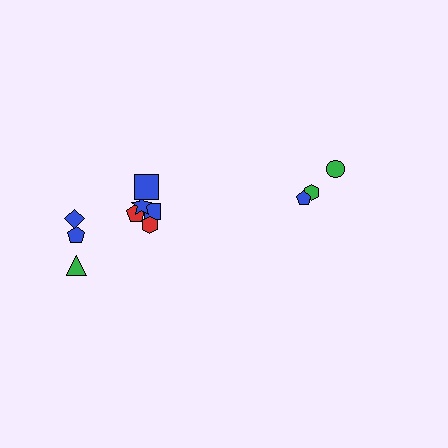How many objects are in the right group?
There are 3 objects.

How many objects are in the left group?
There are 8 objects.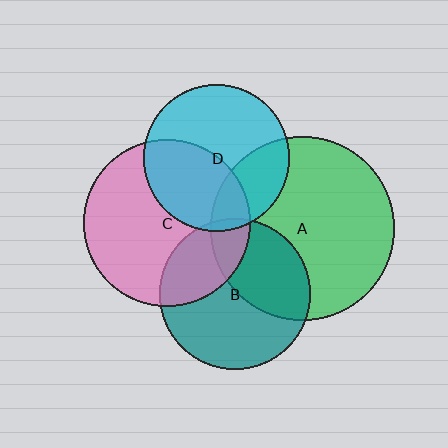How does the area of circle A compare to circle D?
Approximately 1.6 times.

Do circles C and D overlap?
Yes.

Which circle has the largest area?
Circle A (green).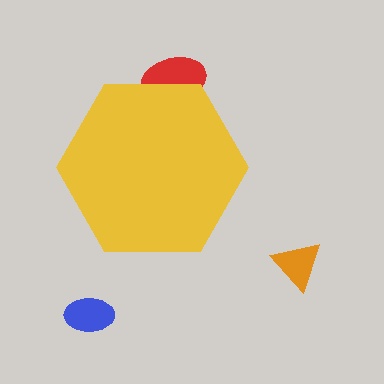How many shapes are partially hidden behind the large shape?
1 shape is partially hidden.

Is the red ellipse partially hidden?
Yes, the red ellipse is partially hidden behind the yellow hexagon.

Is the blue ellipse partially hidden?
No, the blue ellipse is fully visible.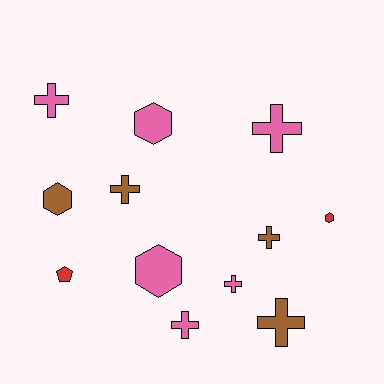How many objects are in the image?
There are 12 objects.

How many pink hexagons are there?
There are 2 pink hexagons.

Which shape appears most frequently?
Cross, with 7 objects.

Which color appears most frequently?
Pink, with 6 objects.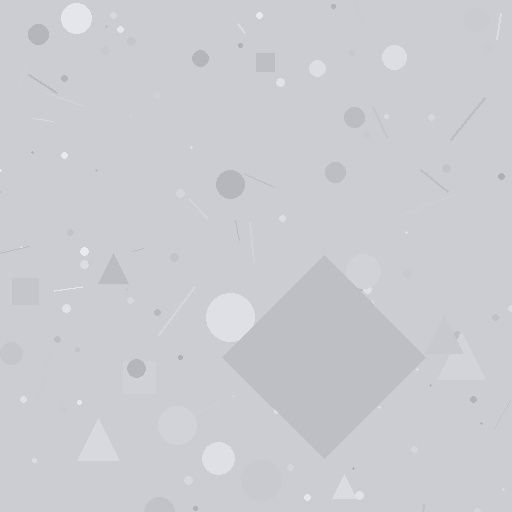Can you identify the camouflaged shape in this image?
The camouflaged shape is a diamond.